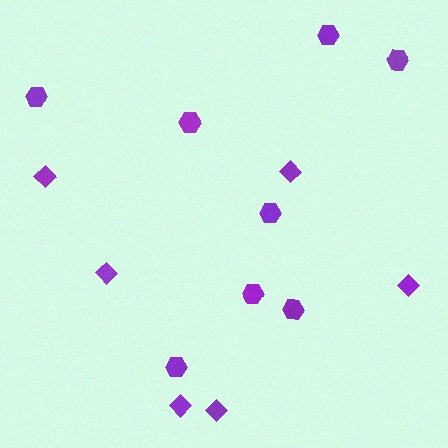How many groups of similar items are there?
There are 2 groups: one group of diamonds (6) and one group of hexagons (8).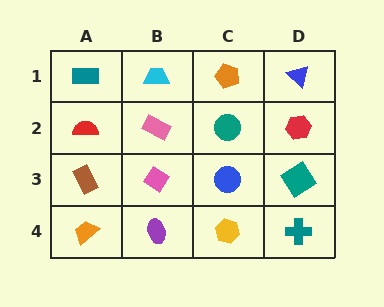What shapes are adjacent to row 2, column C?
An orange pentagon (row 1, column C), a blue circle (row 3, column C), a pink rectangle (row 2, column B), a red hexagon (row 2, column D).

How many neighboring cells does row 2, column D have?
3.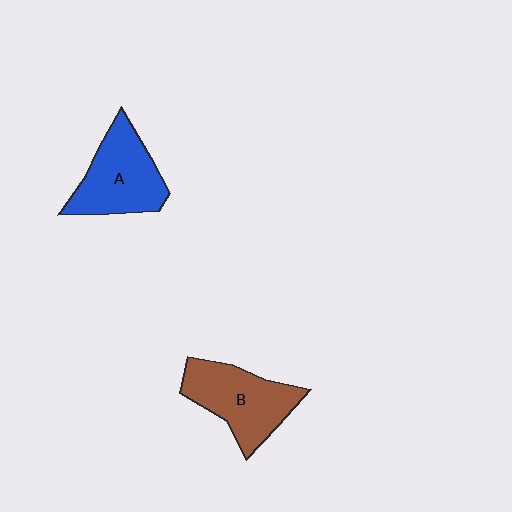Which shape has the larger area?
Shape B (brown).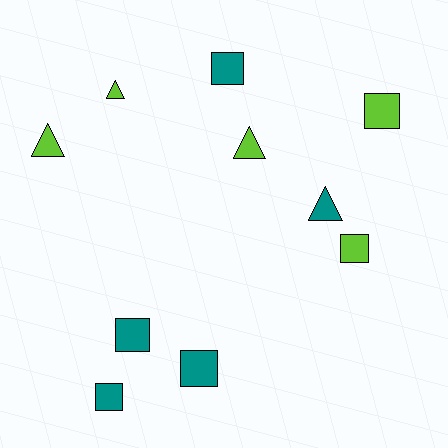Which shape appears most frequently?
Square, with 6 objects.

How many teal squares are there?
There are 4 teal squares.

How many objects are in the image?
There are 10 objects.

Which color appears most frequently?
Teal, with 5 objects.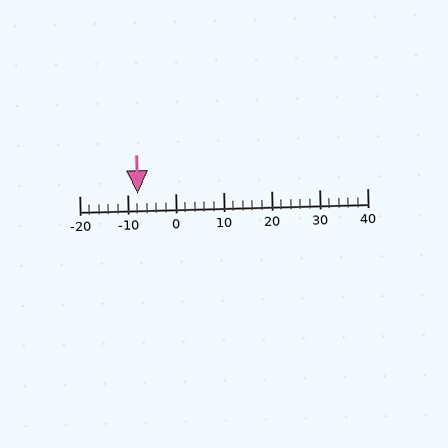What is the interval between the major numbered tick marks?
The major tick marks are spaced 10 units apart.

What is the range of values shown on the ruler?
The ruler shows values from -20 to 40.